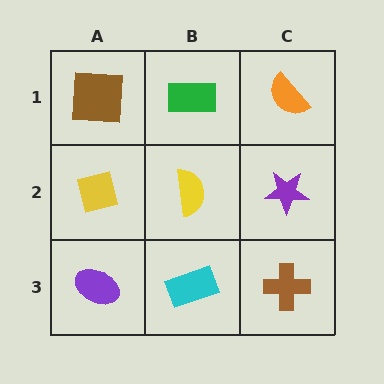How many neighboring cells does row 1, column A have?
2.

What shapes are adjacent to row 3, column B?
A yellow semicircle (row 2, column B), a purple ellipse (row 3, column A), a brown cross (row 3, column C).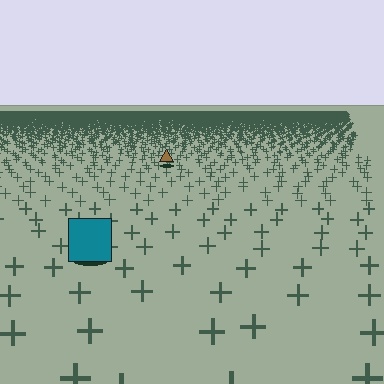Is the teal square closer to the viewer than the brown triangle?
Yes. The teal square is closer — you can tell from the texture gradient: the ground texture is coarser near it.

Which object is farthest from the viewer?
The brown triangle is farthest from the viewer. It appears smaller and the ground texture around it is denser.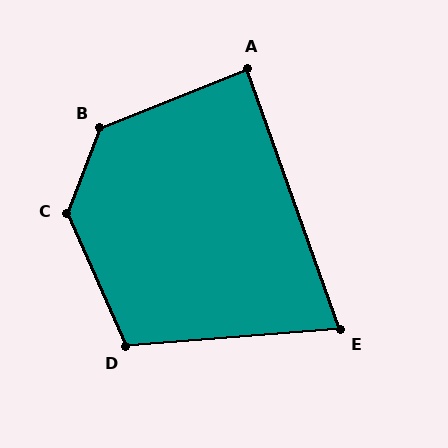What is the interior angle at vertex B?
Approximately 133 degrees (obtuse).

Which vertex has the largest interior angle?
C, at approximately 136 degrees.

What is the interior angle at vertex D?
Approximately 109 degrees (obtuse).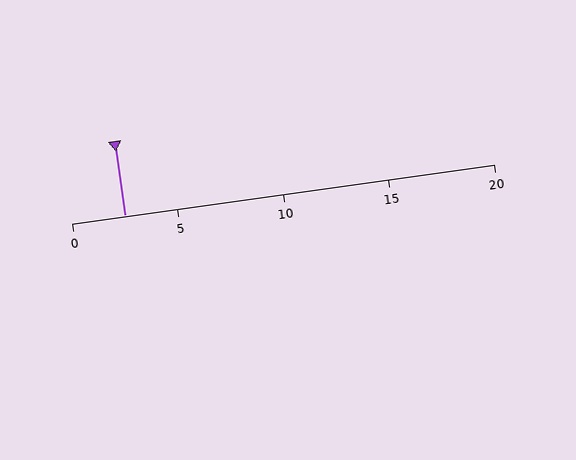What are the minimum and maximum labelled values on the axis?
The axis runs from 0 to 20.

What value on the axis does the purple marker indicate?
The marker indicates approximately 2.5.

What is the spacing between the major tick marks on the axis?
The major ticks are spaced 5 apart.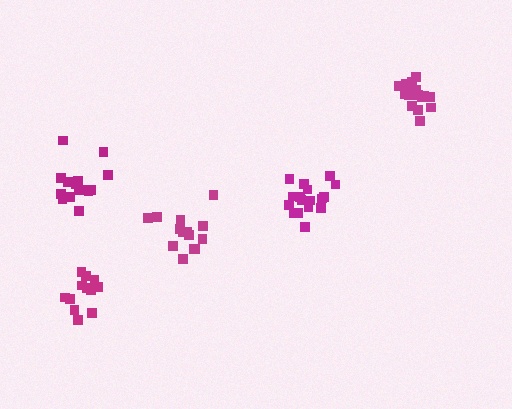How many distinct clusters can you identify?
There are 5 distinct clusters.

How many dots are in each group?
Group 1: 14 dots, Group 2: 13 dots, Group 3: 17 dots, Group 4: 15 dots, Group 5: 16 dots (75 total).